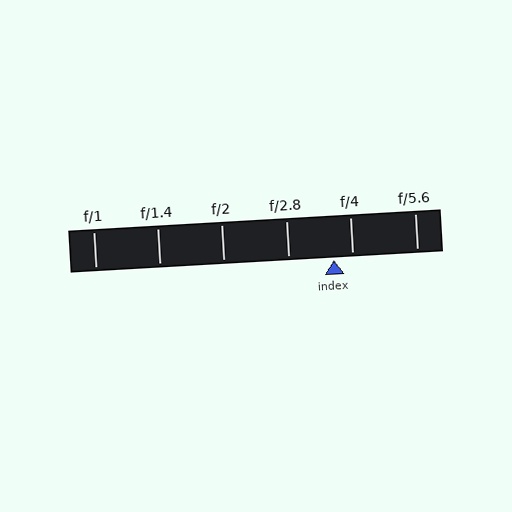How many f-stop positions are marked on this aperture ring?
There are 6 f-stop positions marked.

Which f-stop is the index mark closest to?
The index mark is closest to f/4.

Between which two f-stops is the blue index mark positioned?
The index mark is between f/2.8 and f/4.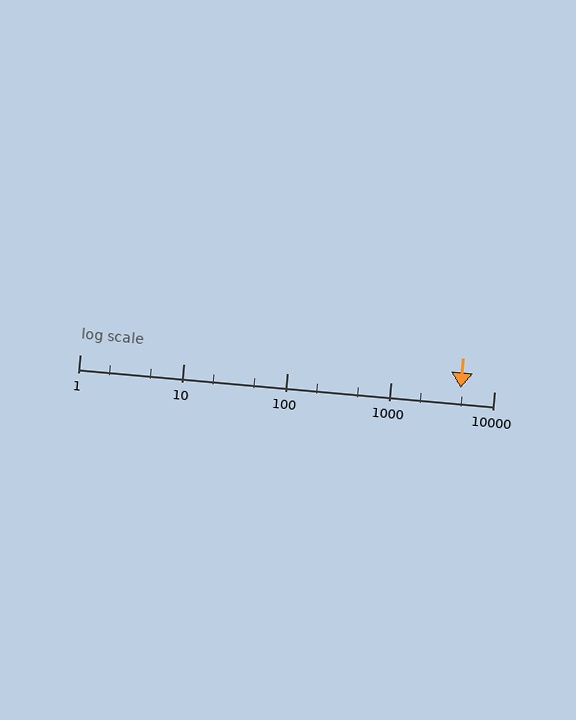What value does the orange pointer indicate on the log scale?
The pointer indicates approximately 4800.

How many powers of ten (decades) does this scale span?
The scale spans 4 decades, from 1 to 10000.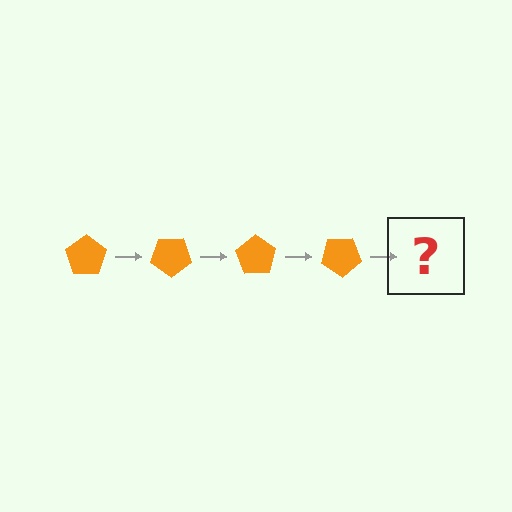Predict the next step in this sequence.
The next step is an orange pentagon rotated 140 degrees.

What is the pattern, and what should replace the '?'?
The pattern is that the pentagon rotates 35 degrees each step. The '?' should be an orange pentagon rotated 140 degrees.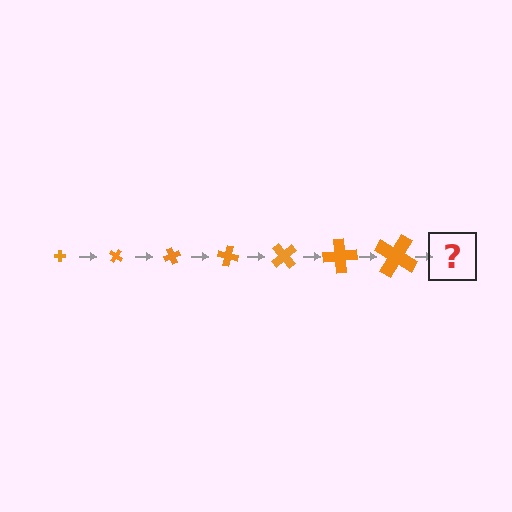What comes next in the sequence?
The next element should be a cross, larger than the previous one and rotated 245 degrees from the start.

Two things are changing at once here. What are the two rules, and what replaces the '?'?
The two rules are that the cross grows larger each step and it rotates 35 degrees each step. The '?' should be a cross, larger than the previous one and rotated 245 degrees from the start.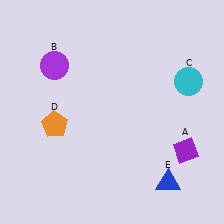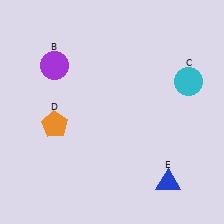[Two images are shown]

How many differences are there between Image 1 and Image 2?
There is 1 difference between the two images.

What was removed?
The purple diamond (A) was removed in Image 2.